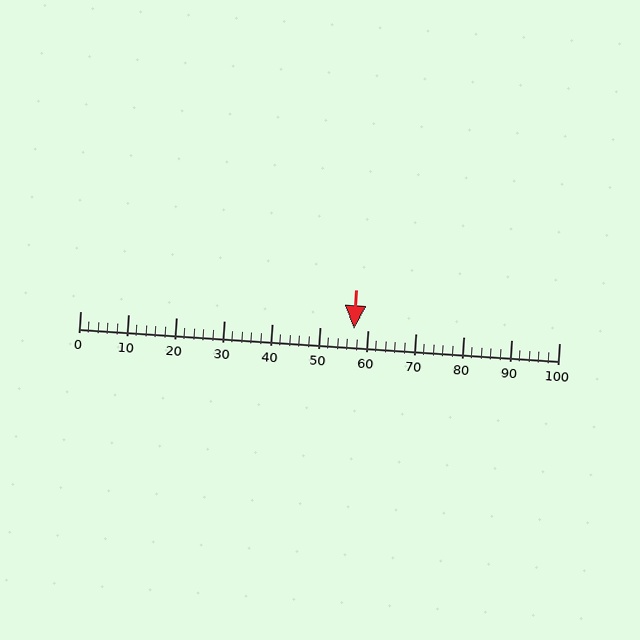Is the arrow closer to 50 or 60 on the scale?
The arrow is closer to 60.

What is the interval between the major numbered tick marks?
The major tick marks are spaced 10 units apart.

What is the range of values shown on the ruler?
The ruler shows values from 0 to 100.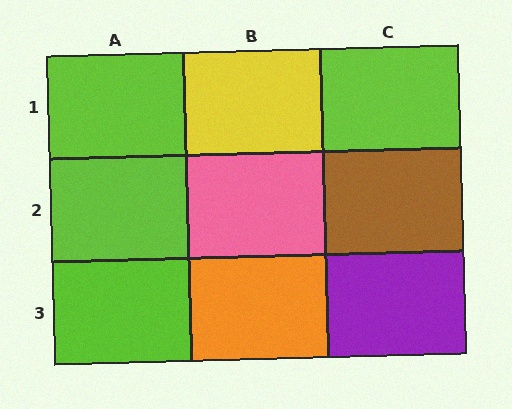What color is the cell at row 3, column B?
Orange.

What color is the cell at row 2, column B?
Pink.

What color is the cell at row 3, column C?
Purple.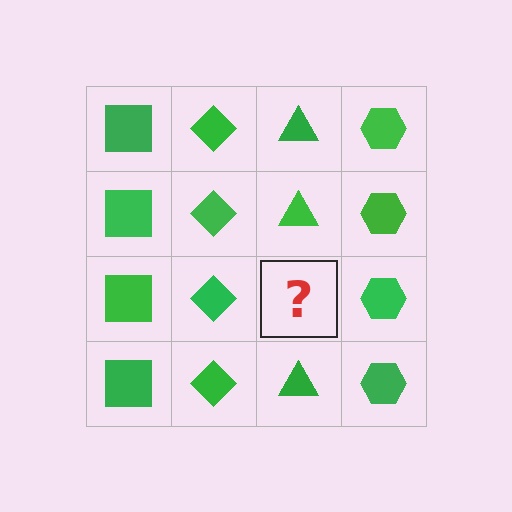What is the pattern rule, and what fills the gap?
The rule is that each column has a consistent shape. The gap should be filled with a green triangle.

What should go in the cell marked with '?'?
The missing cell should contain a green triangle.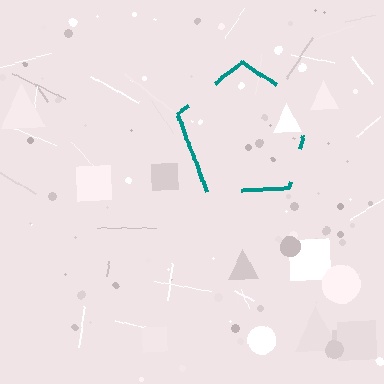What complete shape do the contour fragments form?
The contour fragments form a pentagon.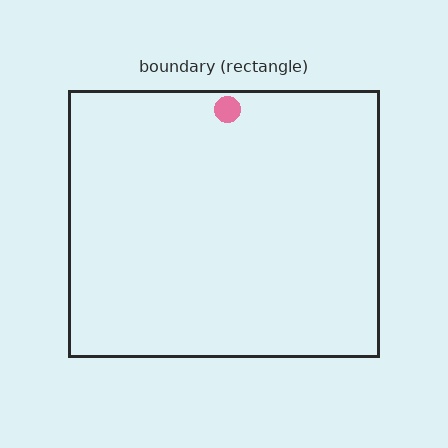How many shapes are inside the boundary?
1 inside, 0 outside.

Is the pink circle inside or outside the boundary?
Inside.